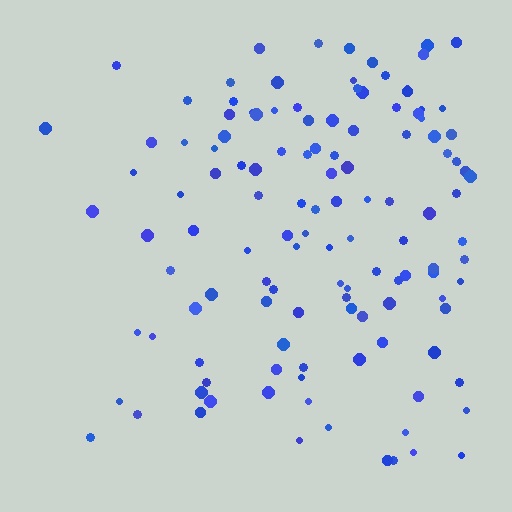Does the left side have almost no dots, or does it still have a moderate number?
Still a moderate number, just noticeably fewer than the right.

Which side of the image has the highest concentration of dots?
The right.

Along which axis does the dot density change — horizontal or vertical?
Horizontal.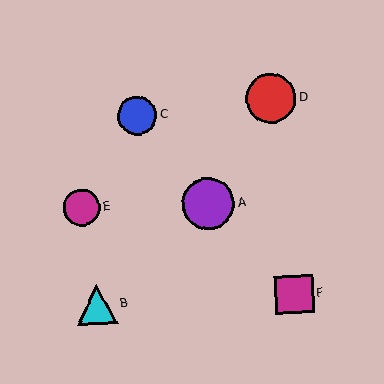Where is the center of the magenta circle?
The center of the magenta circle is at (82, 207).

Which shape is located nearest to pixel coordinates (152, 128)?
The blue circle (labeled C) at (137, 116) is nearest to that location.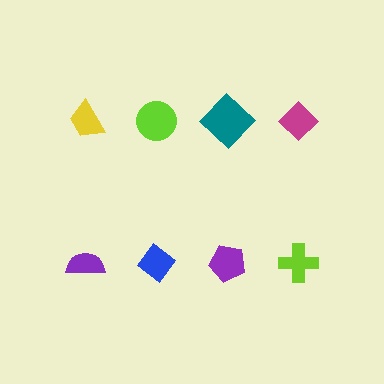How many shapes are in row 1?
4 shapes.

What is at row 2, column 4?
A lime cross.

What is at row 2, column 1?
A purple semicircle.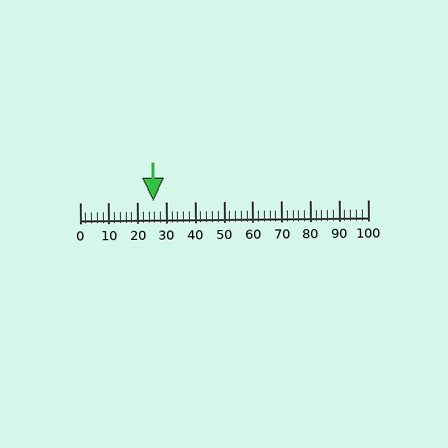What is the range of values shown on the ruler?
The ruler shows values from 0 to 100.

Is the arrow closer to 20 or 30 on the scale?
The arrow is closer to 30.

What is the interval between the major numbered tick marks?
The major tick marks are spaced 10 units apart.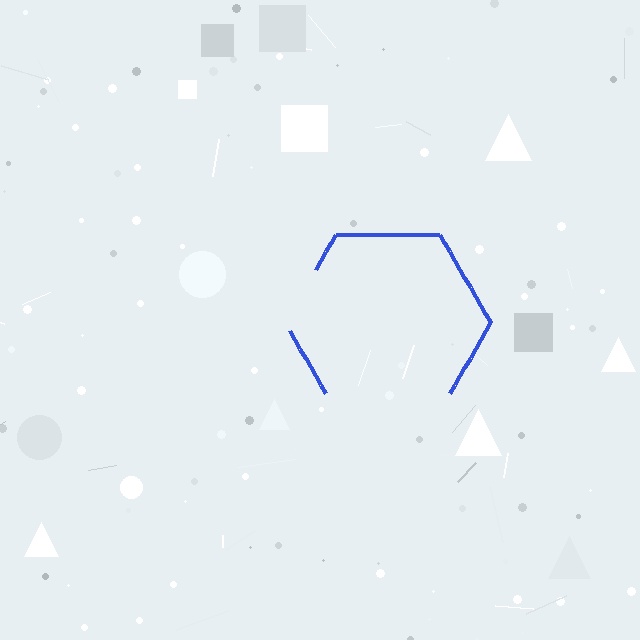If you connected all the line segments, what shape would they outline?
They would outline a hexagon.